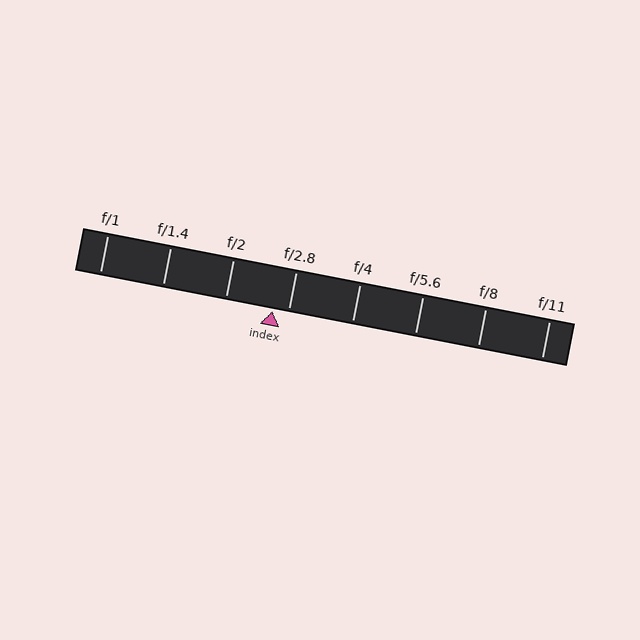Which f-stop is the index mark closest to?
The index mark is closest to f/2.8.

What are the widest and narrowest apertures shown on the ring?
The widest aperture shown is f/1 and the narrowest is f/11.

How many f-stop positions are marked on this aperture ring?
There are 8 f-stop positions marked.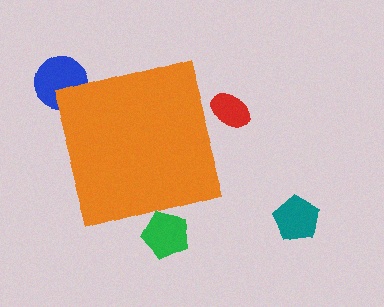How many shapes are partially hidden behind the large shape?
3 shapes are partially hidden.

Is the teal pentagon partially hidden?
No, the teal pentagon is fully visible.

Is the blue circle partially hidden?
Yes, the blue circle is partially hidden behind the orange square.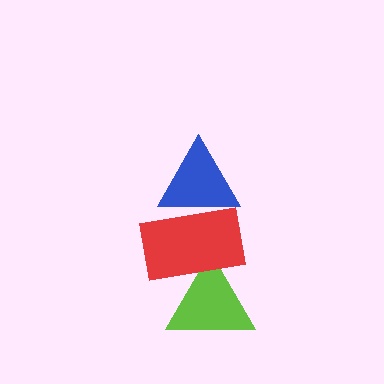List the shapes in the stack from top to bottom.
From top to bottom: the blue triangle, the red rectangle, the lime triangle.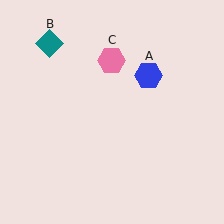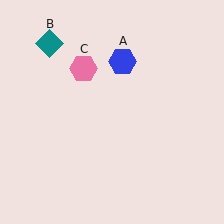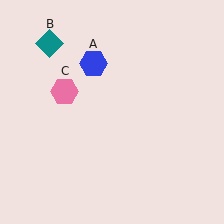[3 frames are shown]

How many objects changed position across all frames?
2 objects changed position: blue hexagon (object A), pink hexagon (object C).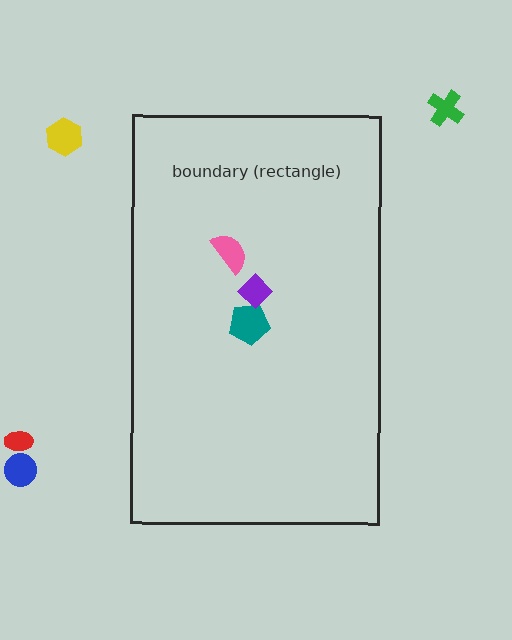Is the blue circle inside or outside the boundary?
Outside.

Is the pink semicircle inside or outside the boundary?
Inside.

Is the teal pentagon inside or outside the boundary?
Inside.